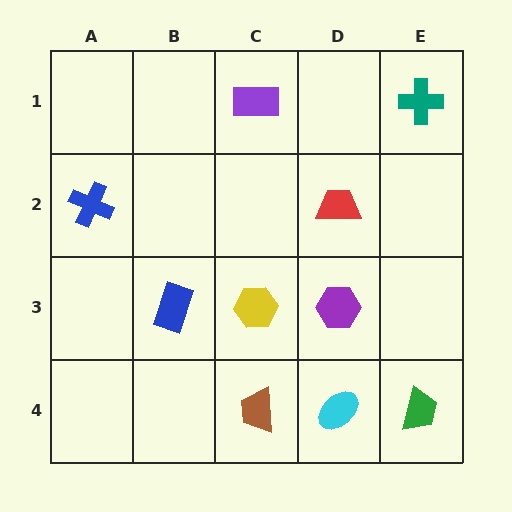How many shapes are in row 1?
2 shapes.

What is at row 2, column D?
A red trapezoid.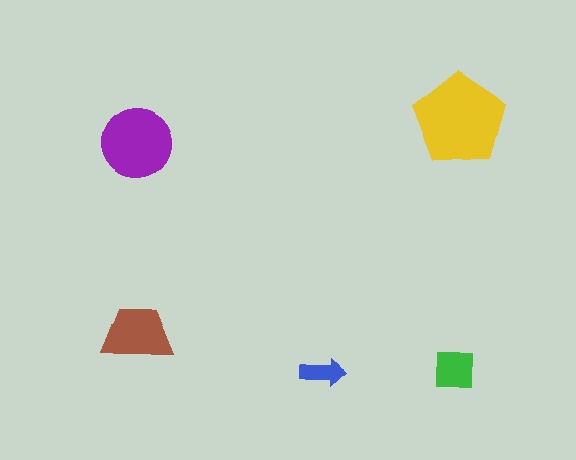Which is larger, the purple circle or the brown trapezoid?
The purple circle.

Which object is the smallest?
The blue arrow.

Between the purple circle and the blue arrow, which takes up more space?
The purple circle.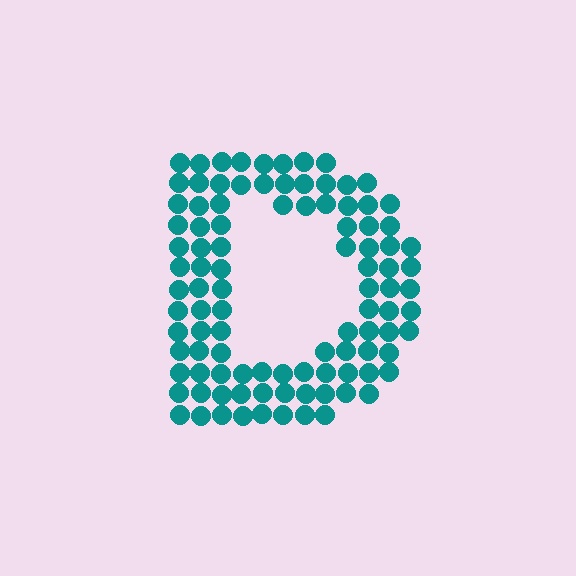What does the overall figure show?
The overall figure shows the letter D.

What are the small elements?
The small elements are circles.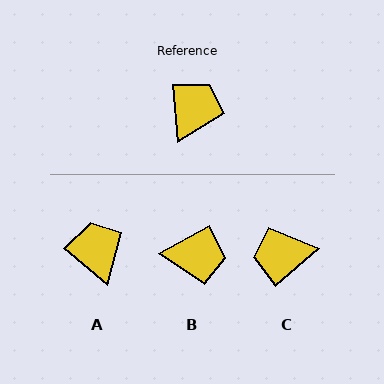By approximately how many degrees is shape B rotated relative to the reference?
Approximately 65 degrees clockwise.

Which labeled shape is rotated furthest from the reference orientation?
C, about 127 degrees away.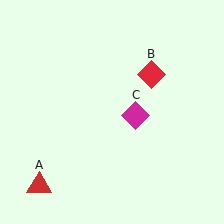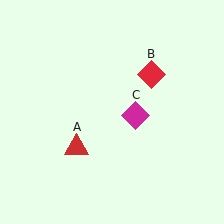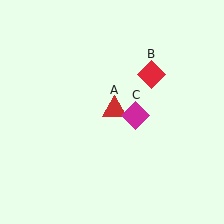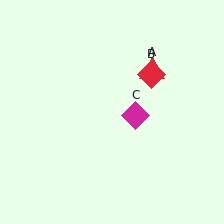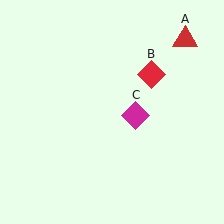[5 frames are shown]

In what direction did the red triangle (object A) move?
The red triangle (object A) moved up and to the right.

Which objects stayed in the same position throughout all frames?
Red diamond (object B) and magenta diamond (object C) remained stationary.